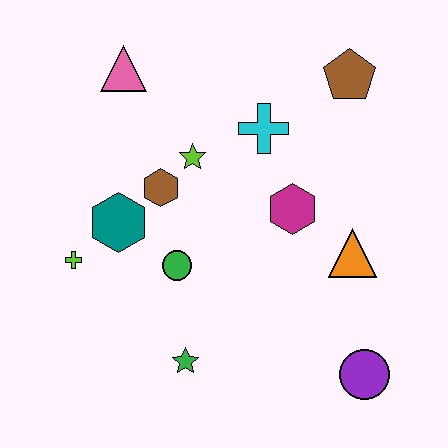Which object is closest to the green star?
The green circle is closest to the green star.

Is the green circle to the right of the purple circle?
No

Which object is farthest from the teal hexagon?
The purple circle is farthest from the teal hexagon.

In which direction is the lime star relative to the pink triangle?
The lime star is below the pink triangle.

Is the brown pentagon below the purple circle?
No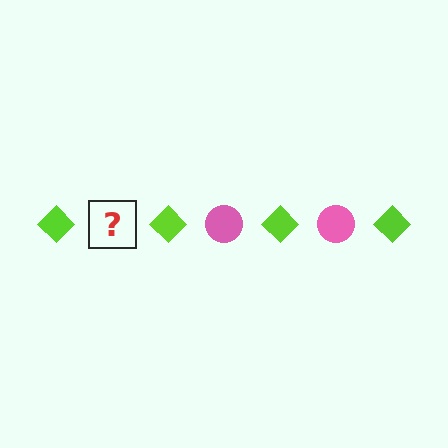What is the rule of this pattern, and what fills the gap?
The rule is that the pattern alternates between lime diamond and pink circle. The gap should be filled with a pink circle.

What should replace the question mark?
The question mark should be replaced with a pink circle.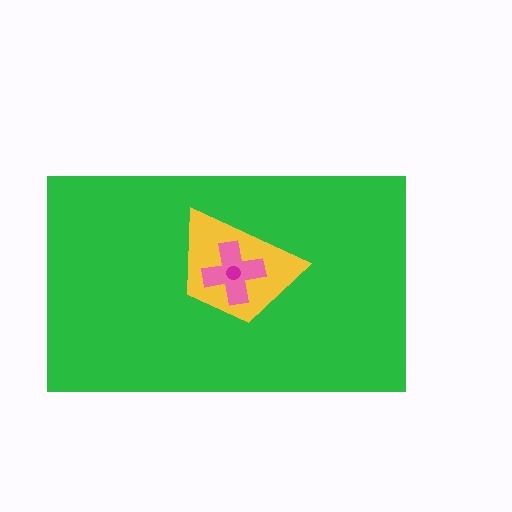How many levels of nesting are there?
4.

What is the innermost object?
The magenta circle.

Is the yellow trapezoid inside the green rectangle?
Yes.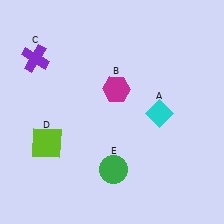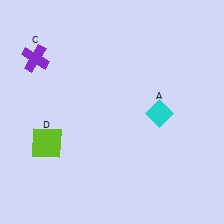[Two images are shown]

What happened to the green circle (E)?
The green circle (E) was removed in Image 2. It was in the bottom-right area of Image 1.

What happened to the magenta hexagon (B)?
The magenta hexagon (B) was removed in Image 2. It was in the top-right area of Image 1.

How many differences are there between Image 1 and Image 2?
There are 2 differences between the two images.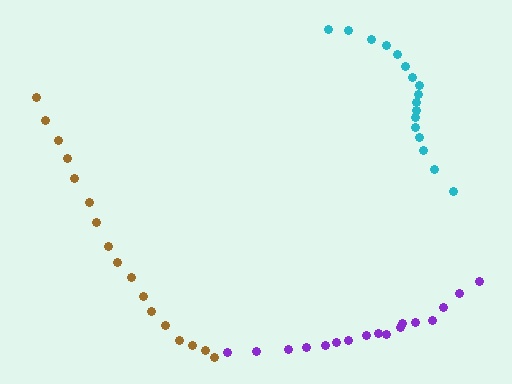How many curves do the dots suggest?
There are 3 distinct paths.